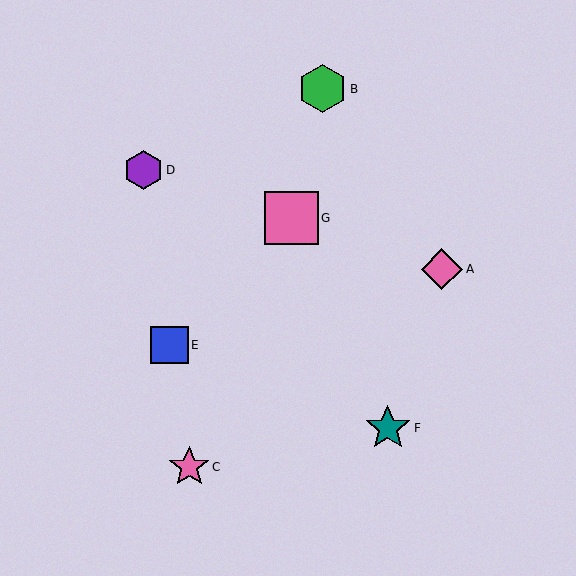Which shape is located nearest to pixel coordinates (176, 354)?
The blue square (labeled E) at (170, 345) is nearest to that location.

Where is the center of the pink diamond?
The center of the pink diamond is at (442, 269).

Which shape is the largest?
The pink square (labeled G) is the largest.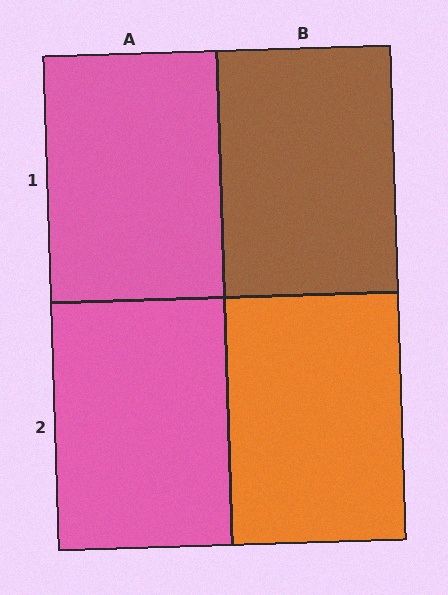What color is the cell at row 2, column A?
Pink.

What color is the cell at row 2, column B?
Orange.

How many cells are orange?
1 cell is orange.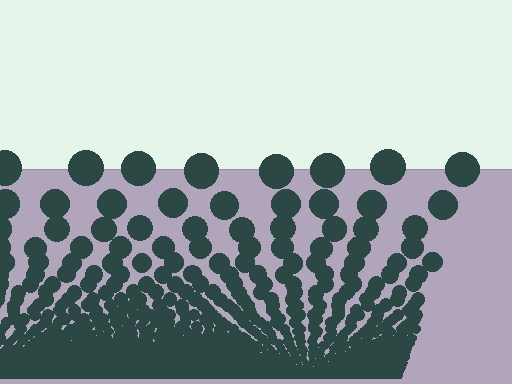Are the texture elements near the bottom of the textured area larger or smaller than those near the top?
Smaller. The gradient is inverted — elements near the bottom are smaller and denser.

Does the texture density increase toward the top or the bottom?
Density increases toward the bottom.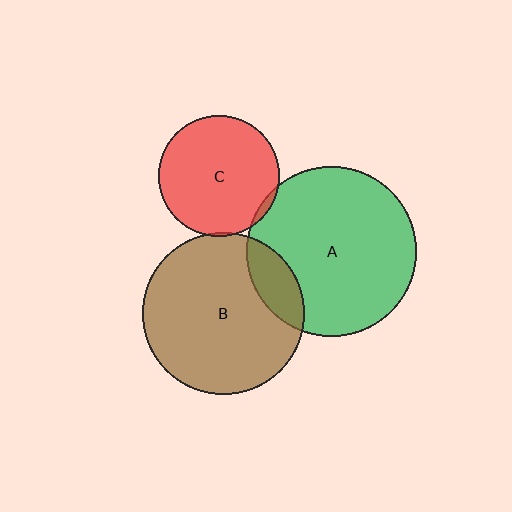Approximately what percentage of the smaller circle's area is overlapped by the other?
Approximately 5%.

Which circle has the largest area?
Circle A (green).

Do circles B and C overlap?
Yes.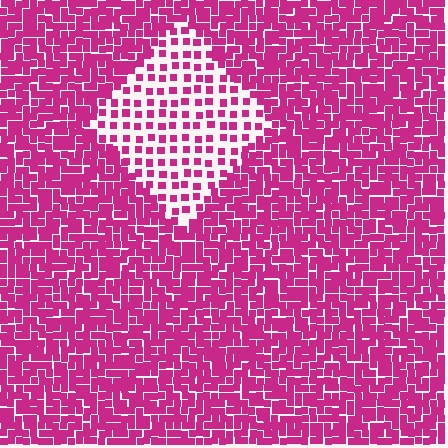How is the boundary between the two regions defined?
The boundary is defined by a change in element density (approximately 2.5x ratio). All elements are the same color, size, and shape.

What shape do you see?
I see a diamond.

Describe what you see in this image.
The image contains small magenta elements arranged at two different densities. A diamond-shaped region is visible where the elements are less densely packed than the surrounding area.